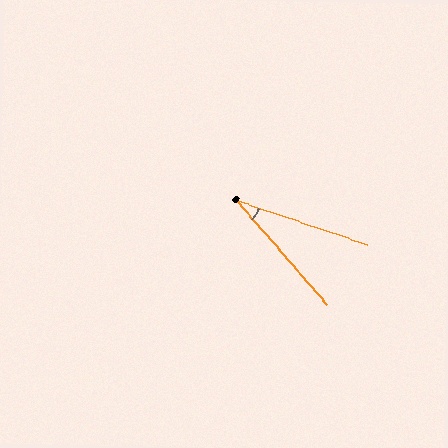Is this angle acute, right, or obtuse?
It is acute.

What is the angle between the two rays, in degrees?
Approximately 30 degrees.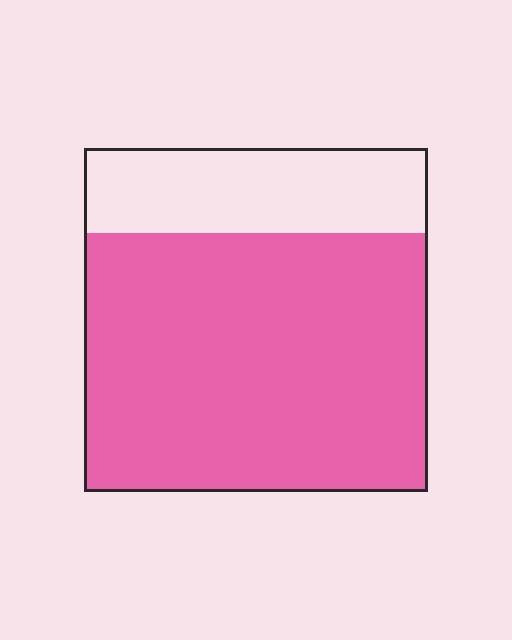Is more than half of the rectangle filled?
Yes.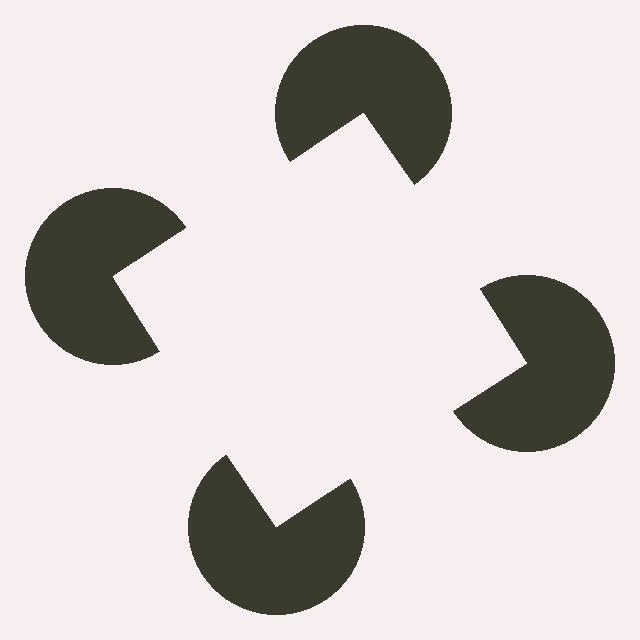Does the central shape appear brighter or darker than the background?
It typically appears slightly brighter than the background, even though no actual brightness change is drawn.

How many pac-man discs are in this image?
There are 4 — one at each vertex of the illusory square.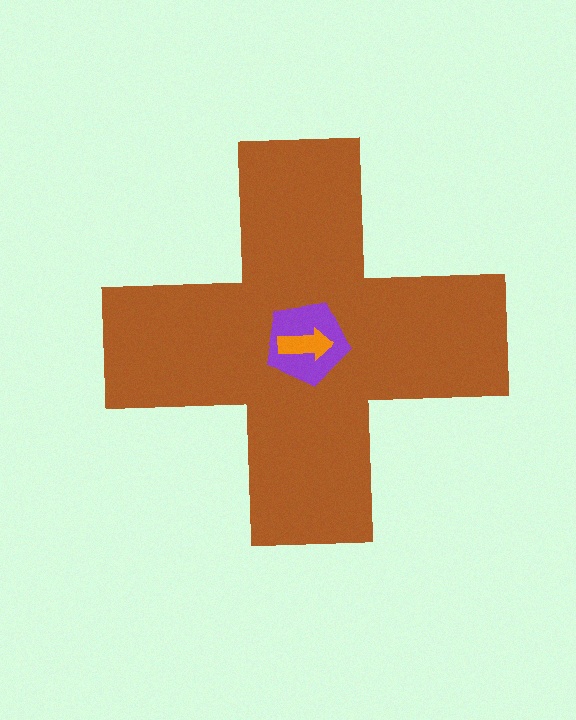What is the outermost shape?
The brown cross.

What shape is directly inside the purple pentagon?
The orange arrow.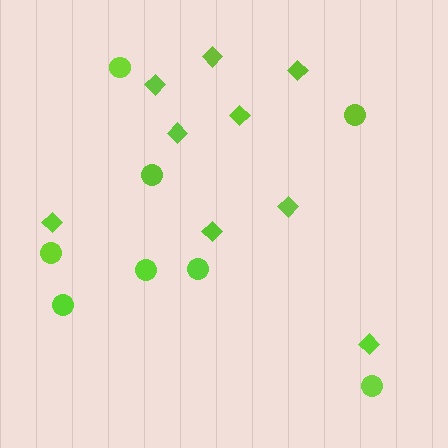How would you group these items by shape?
There are 2 groups: one group of diamonds (9) and one group of circles (8).